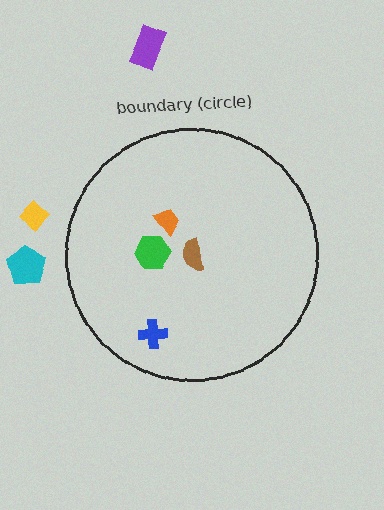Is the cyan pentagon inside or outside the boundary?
Outside.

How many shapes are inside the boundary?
4 inside, 3 outside.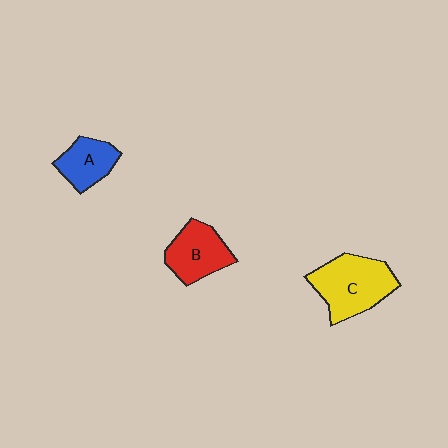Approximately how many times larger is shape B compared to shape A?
Approximately 1.3 times.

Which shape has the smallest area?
Shape A (blue).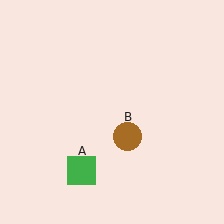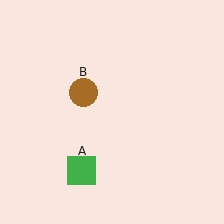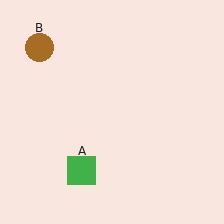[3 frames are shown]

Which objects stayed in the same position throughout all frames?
Green square (object A) remained stationary.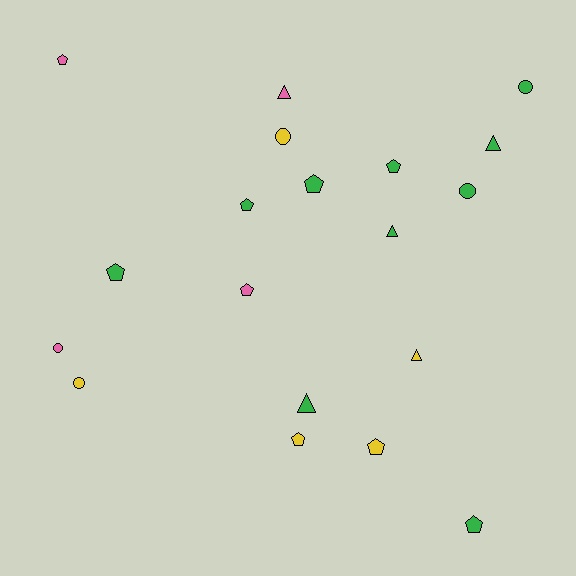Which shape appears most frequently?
Pentagon, with 9 objects.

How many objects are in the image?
There are 19 objects.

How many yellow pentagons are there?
There are 2 yellow pentagons.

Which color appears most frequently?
Green, with 10 objects.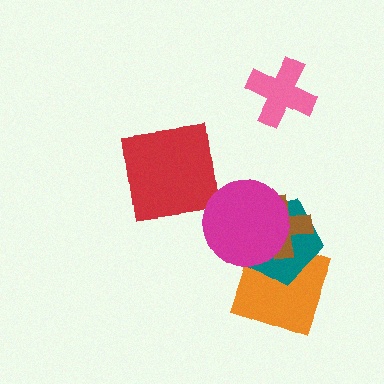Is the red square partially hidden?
No, no other shape covers it.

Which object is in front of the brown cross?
The magenta circle is in front of the brown cross.